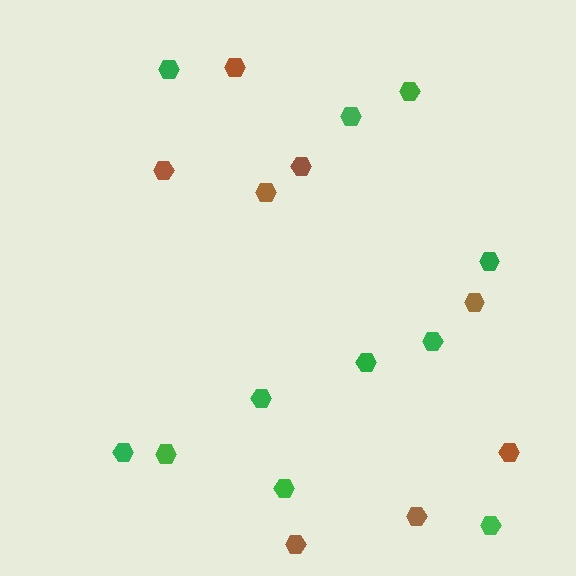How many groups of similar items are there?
There are 2 groups: one group of green hexagons (11) and one group of brown hexagons (8).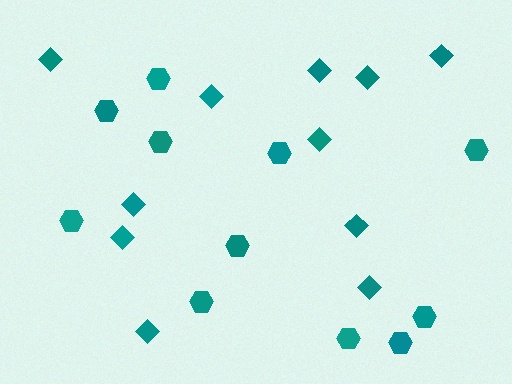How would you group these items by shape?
There are 2 groups: one group of diamonds (11) and one group of hexagons (11).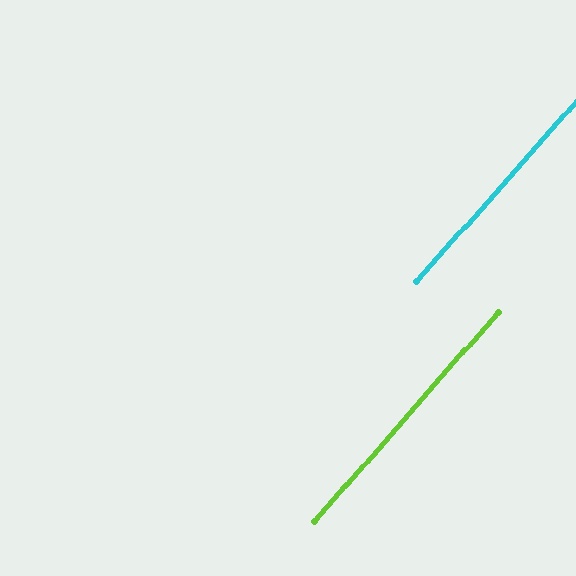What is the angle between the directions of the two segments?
Approximately 0 degrees.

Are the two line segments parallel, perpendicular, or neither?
Parallel — their directions differ by only 0.4°.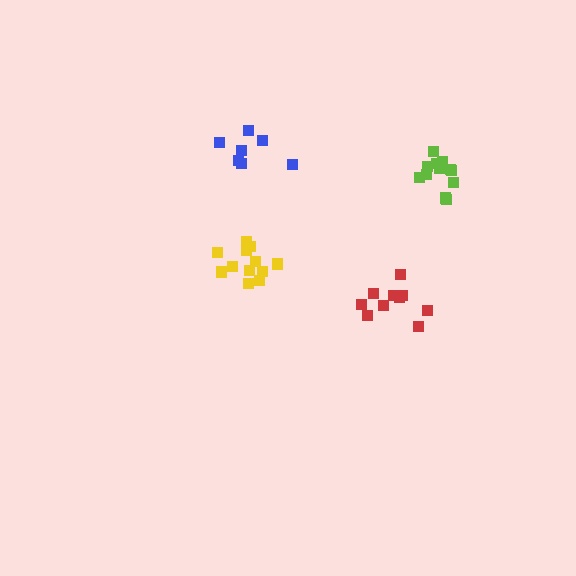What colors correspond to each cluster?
The clusters are colored: yellow, blue, red, lime.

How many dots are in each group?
Group 1: 12 dots, Group 2: 7 dots, Group 3: 10 dots, Group 4: 12 dots (41 total).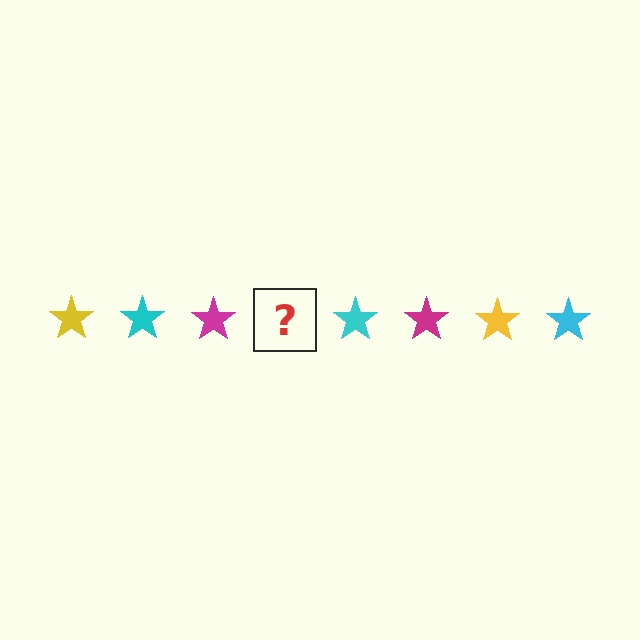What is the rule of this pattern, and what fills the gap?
The rule is that the pattern cycles through yellow, cyan, magenta stars. The gap should be filled with a yellow star.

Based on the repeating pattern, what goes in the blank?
The blank should be a yellow star.